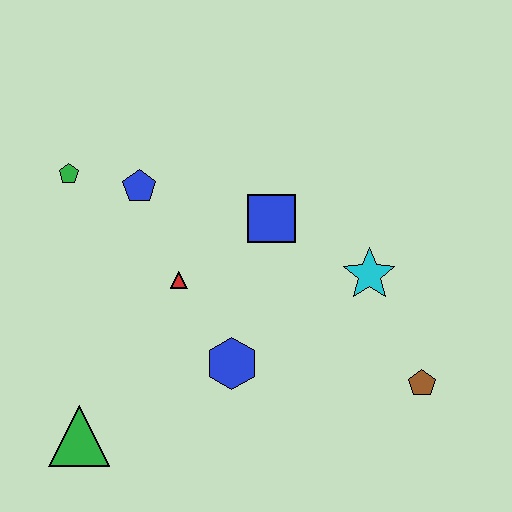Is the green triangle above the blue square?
No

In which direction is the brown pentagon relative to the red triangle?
The brown pentagon is to the right of the red triangle.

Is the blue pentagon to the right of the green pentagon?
Yes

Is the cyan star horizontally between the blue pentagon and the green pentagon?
No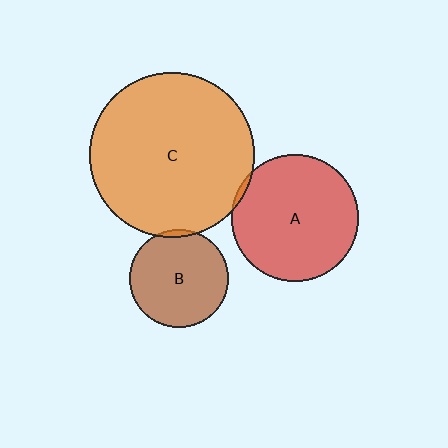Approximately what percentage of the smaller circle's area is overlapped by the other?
Approximately 5%.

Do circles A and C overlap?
Yes.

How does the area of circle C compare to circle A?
Approximately 1.7 times.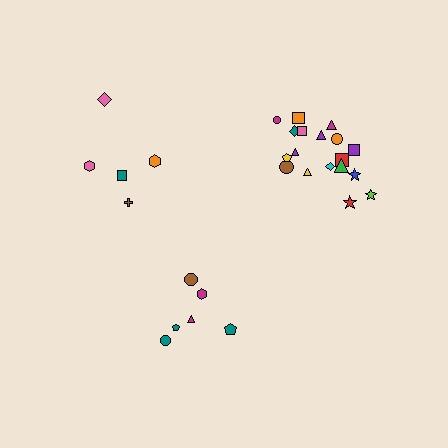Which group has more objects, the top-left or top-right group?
The top-right group.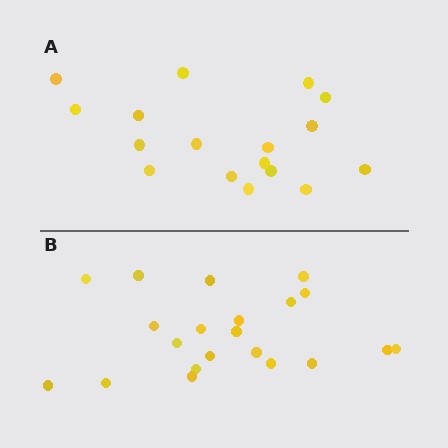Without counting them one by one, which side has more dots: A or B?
Region B (the bottom region) has more dots.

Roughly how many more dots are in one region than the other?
Region B has about 4 more dots than region A.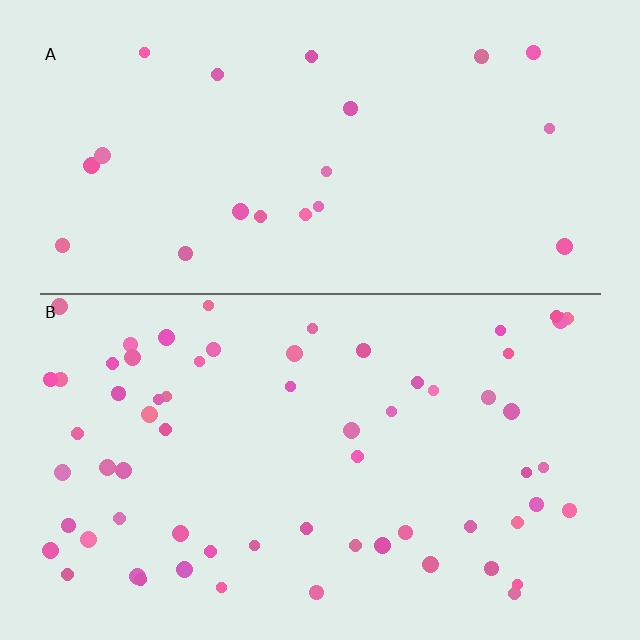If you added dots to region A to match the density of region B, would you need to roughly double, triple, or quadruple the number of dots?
Approximately triple.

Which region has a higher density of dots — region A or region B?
B (the bottom).